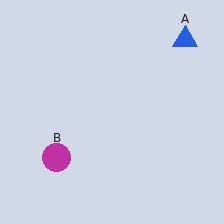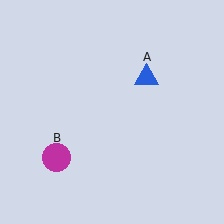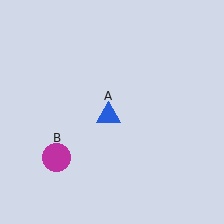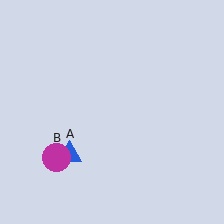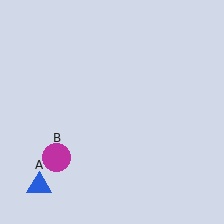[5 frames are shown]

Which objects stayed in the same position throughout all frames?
Magenta circle (object B) remained stationary.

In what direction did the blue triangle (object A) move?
The blue triangle (object A) moved down and to the left.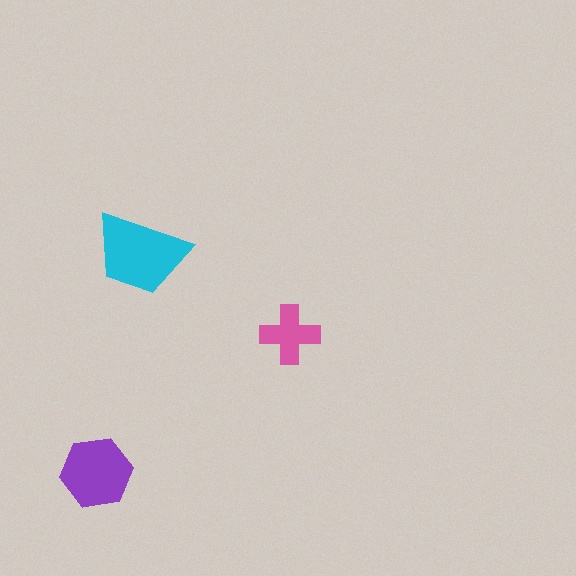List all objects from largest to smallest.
The cyan trapezoid, the purple hexagon, the pink cross.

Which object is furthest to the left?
The purple hexagon is leftmost.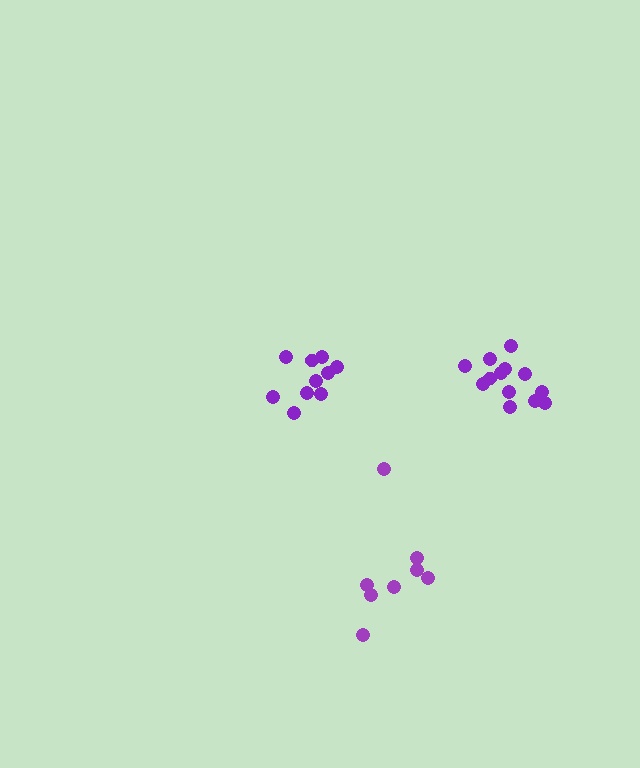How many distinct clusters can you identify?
There are 3 distinct clusters.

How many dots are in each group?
Group 1: 8 dots, Group 2: 10 dots, Group 3: 13 dots (31 total).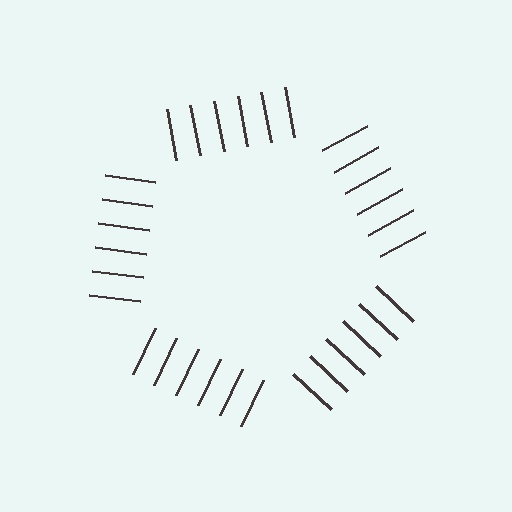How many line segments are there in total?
30 — 6 along each of the 5 edges.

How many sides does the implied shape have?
5 sides — the line-ends trace a pentagon.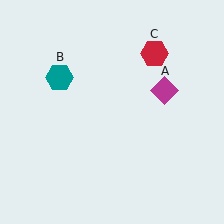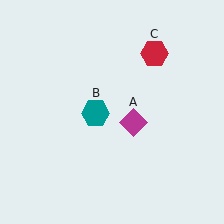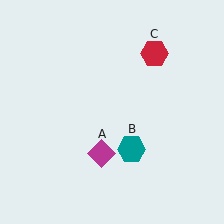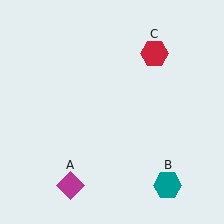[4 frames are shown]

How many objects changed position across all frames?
2 objects changed position: magenta diamond (object A), teal hexagon (object B).